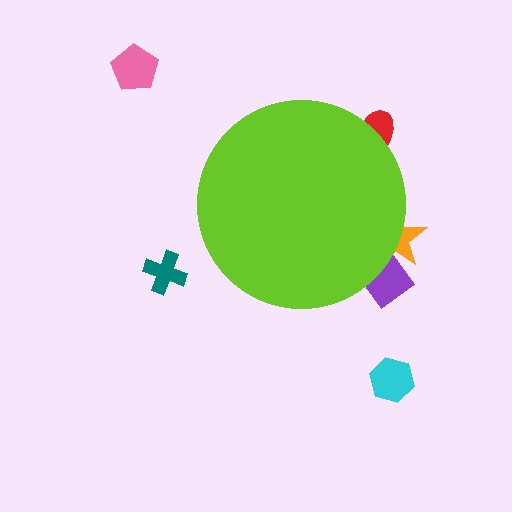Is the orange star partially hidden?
Yes, the orange star is partially hidden behind the lime circle.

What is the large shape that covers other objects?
A lime circle.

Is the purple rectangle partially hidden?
Yes, the purple rectangle is partially hidden behind the lime circle.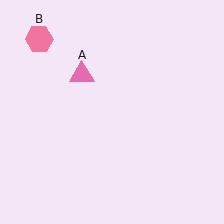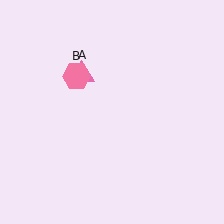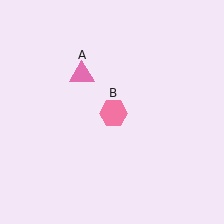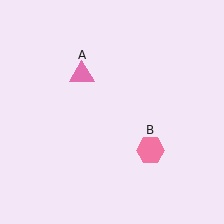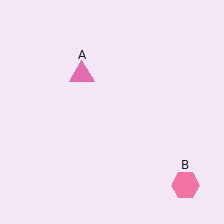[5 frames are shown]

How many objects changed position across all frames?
1 object changed position: pink hexagon (object B).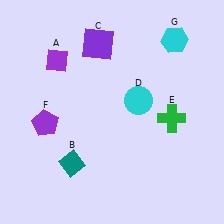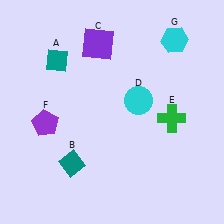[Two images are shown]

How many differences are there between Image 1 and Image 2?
There is 1 difference between the two images.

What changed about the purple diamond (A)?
In Image 1, A is purple. In Image 2, it changed to teal.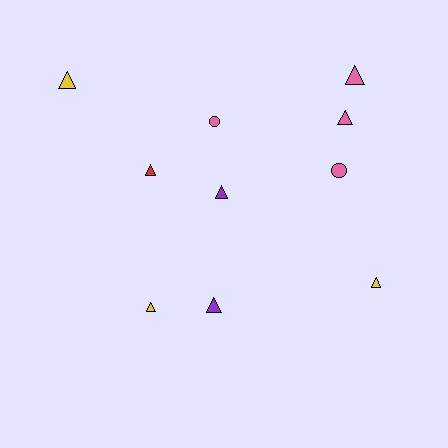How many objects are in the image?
There are 10 objects.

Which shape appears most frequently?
Triangle, with 8 objects.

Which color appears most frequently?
Pink, with 4 objects.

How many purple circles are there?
There are no purple circles.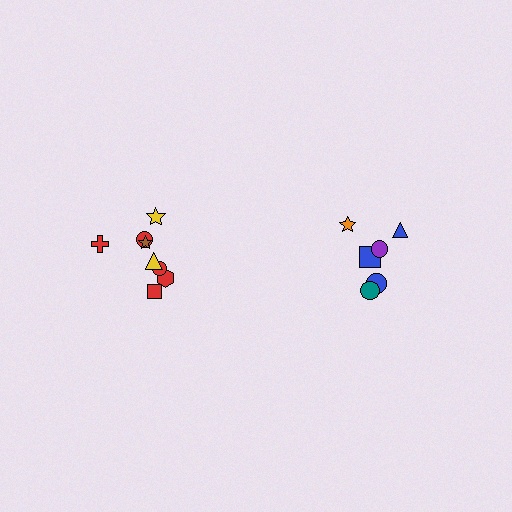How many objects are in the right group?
There are 6 objects.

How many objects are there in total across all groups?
There are 14 objects.